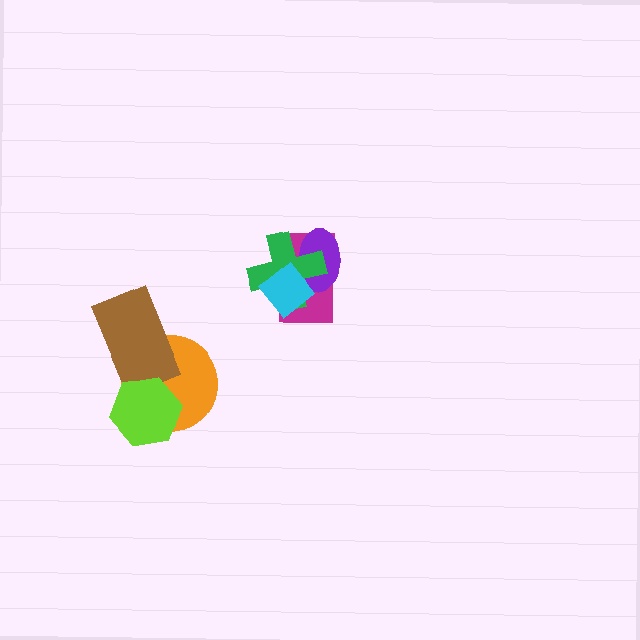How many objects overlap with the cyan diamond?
3 objects overlap with the cyan diamond.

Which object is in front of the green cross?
The cyan diamond is in front of the green cross.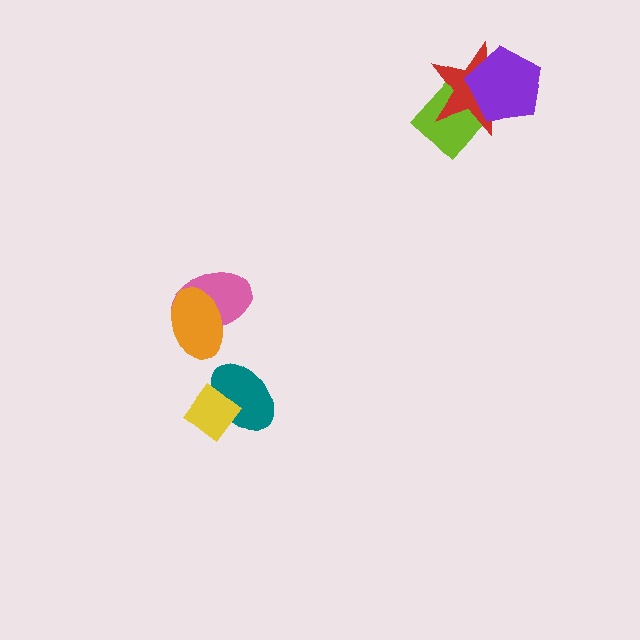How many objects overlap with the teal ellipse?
1 object overlaps with the teal ellipse.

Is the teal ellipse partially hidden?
Yes, it is partially covered by another shape.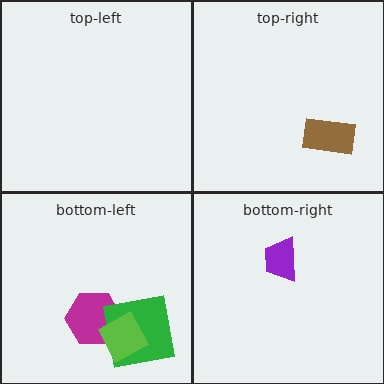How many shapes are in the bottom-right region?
1.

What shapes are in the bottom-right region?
The purple trapezoid.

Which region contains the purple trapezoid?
The bottom-right region.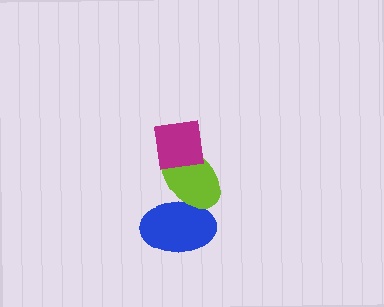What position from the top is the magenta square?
The magenta square is 1st from the top.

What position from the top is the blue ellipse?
The blue ellipse is 3rd from the top.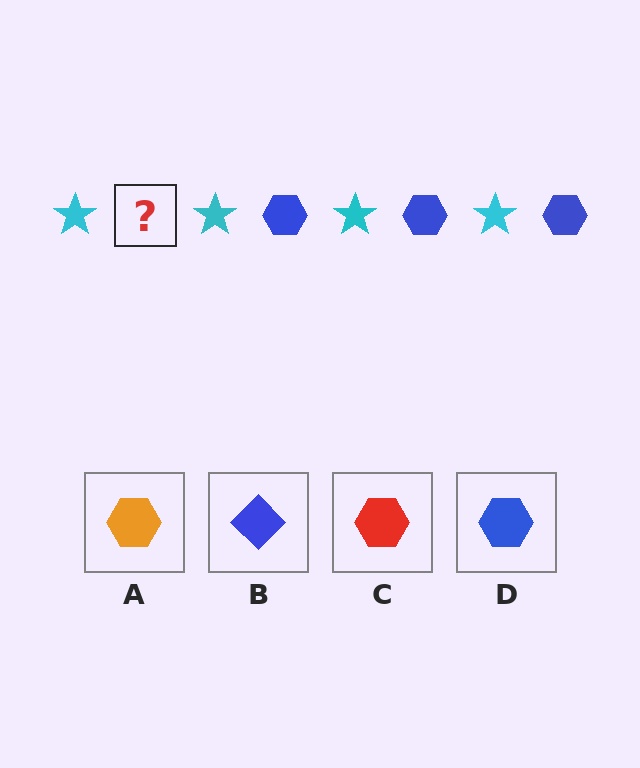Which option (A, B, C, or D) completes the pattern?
D.